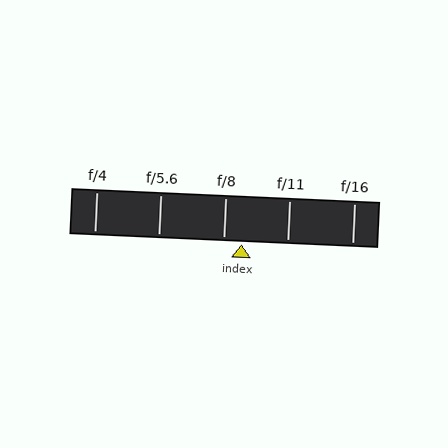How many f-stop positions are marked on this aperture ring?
There are 5 f-stop positions marked.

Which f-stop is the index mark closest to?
The index mark is closest to f/8.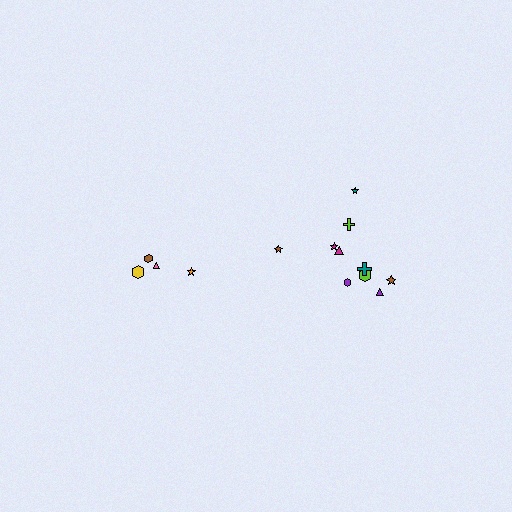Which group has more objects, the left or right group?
The right group.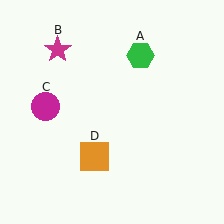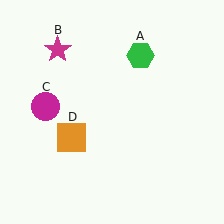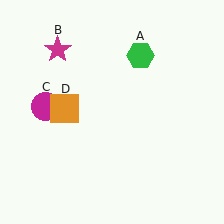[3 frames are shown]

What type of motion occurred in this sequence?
The orange square (object D) rotated clockwise around the center of the scene.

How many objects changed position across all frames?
1 object changed position: orange square (object D).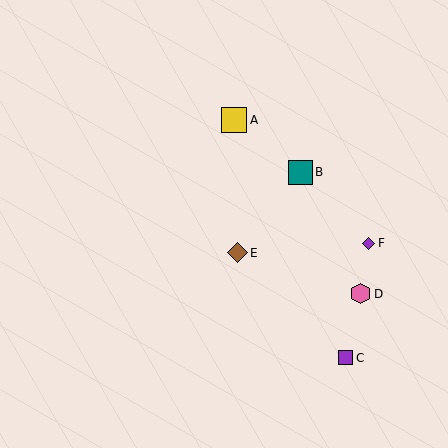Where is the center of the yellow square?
The center of the yellow square is at (234, 120).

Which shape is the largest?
The yellow square (labeled A) is the largest.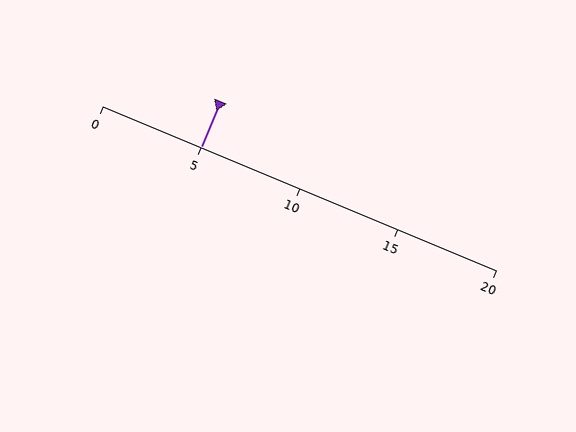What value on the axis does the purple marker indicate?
The marker indicates approximately 5.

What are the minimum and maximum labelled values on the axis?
The axis runs from 0 to 20.